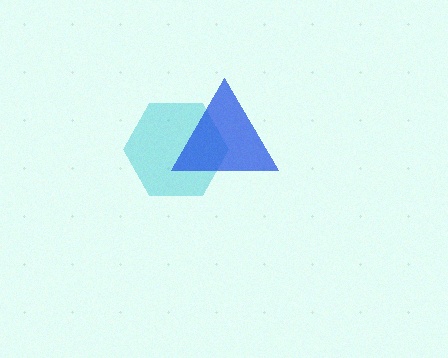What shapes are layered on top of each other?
The layered shapes are: a cyan hexagon, a blue triangle.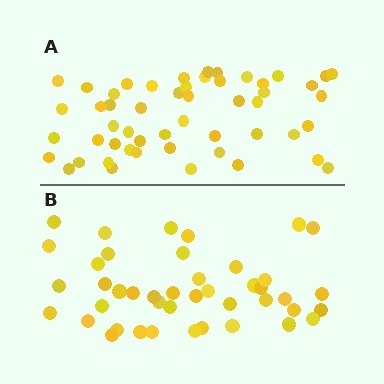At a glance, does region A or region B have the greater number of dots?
Region A (the top region) has more dots.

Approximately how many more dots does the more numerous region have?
Region A has roughly 8 or so more dots than region B.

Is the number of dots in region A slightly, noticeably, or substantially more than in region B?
Region A has only slightly more — the two regions are fairly close. The ratio is roughly 1.2 to 1.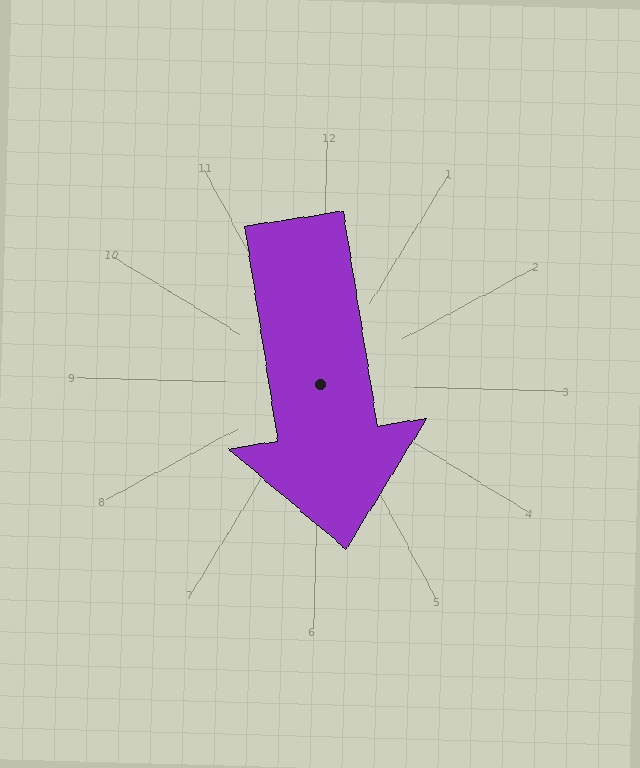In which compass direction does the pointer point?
South.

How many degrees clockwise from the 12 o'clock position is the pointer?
Approximately 170 degrees.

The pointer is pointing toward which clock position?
Roughly 6 o'clock.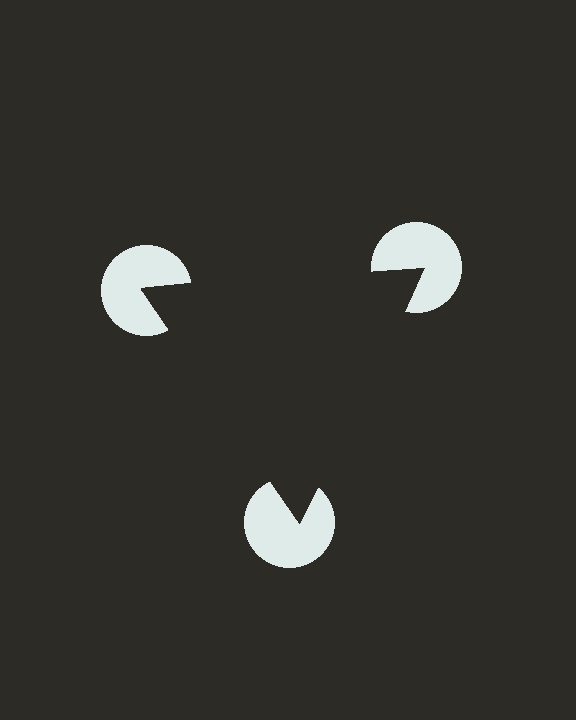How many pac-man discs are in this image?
There are 3 — one at each vertex of the illusory triangle.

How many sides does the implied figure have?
3 sides.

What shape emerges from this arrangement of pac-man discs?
An illusory triangle — its edges are inferred from the aligned wedge cuts in the pac-man discs, not physically drawn.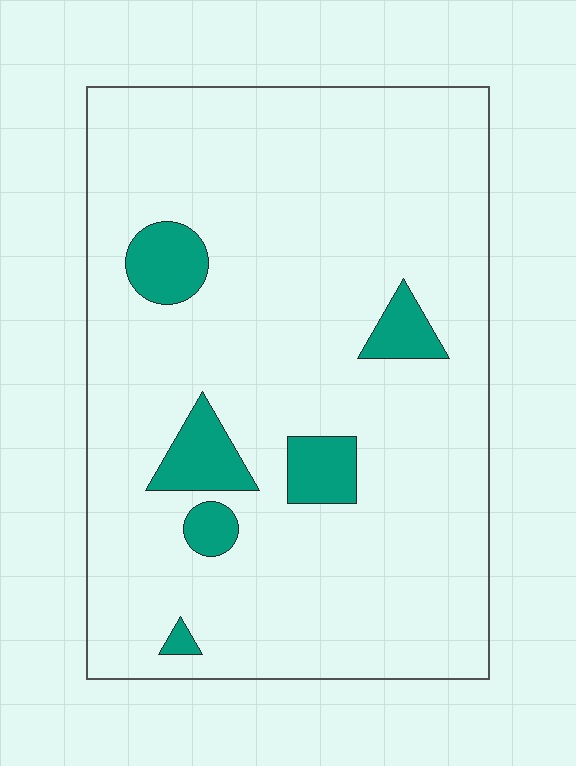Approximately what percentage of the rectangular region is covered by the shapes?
Approximately 10%.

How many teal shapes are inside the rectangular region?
6.